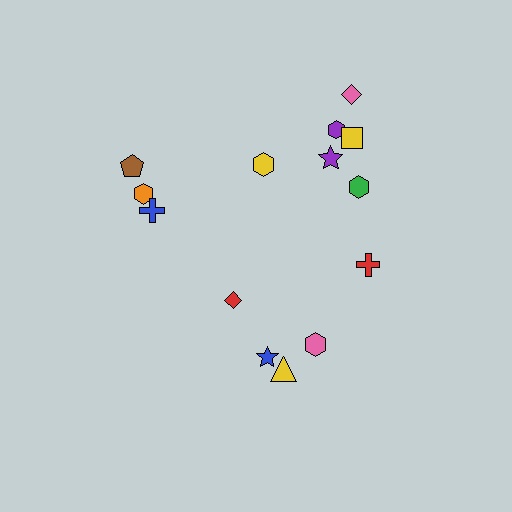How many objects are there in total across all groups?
There are 14 objects.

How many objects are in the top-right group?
There are 7 objects.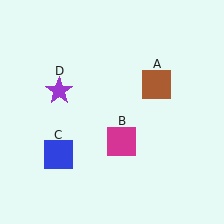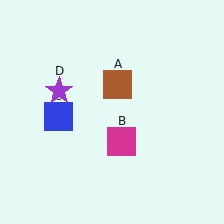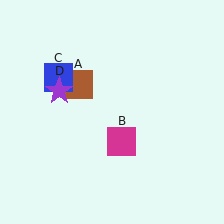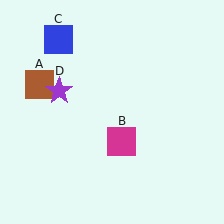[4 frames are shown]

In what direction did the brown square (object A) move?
The brown square (object A) moved left.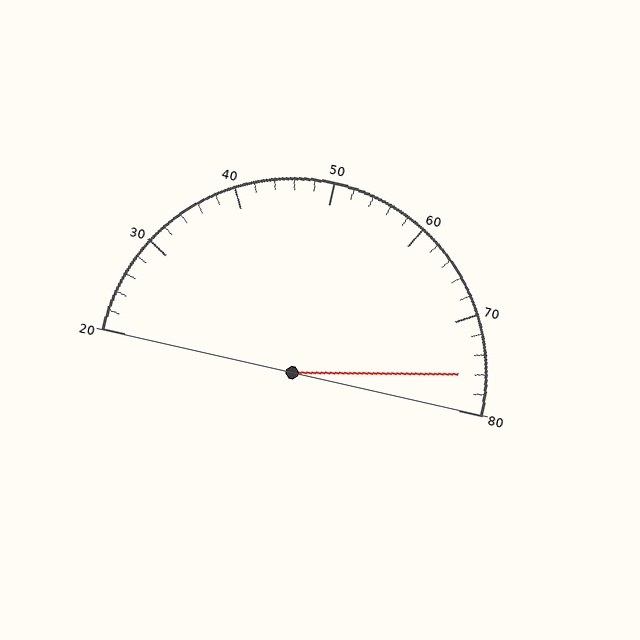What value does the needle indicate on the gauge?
The needle indicates approximately 76.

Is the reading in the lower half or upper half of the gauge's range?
The reading is in the upper half of the range (20 to 80).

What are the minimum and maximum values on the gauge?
The gauge ranges from 20 to 80.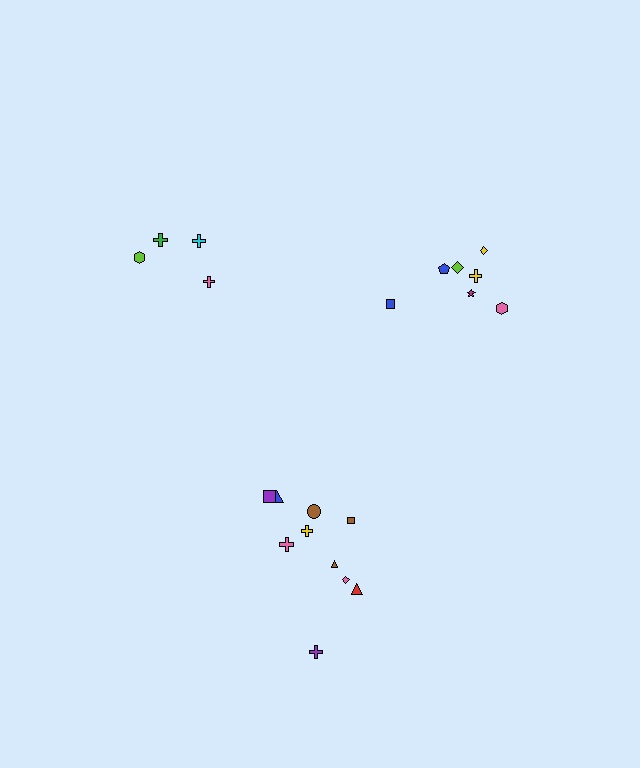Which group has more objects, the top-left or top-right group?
The top-right group.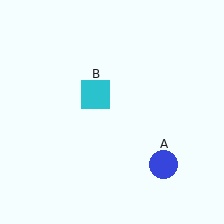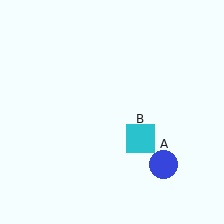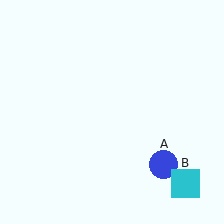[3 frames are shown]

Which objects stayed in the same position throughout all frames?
Blue circle (object A) remained stationary.